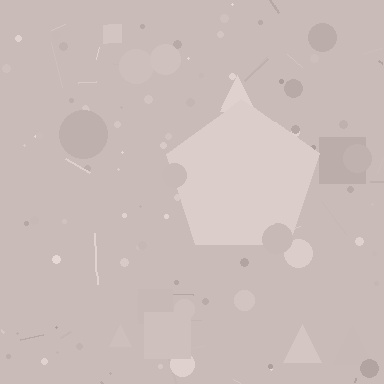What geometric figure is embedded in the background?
A pentagon is embedded in the background.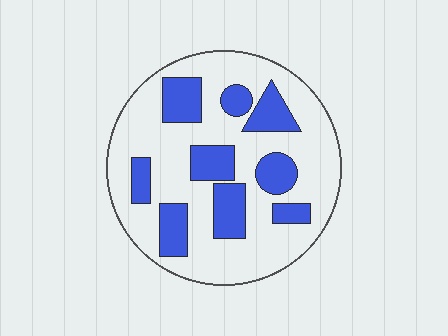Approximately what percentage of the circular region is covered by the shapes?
Approximately 30%.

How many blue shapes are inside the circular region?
9.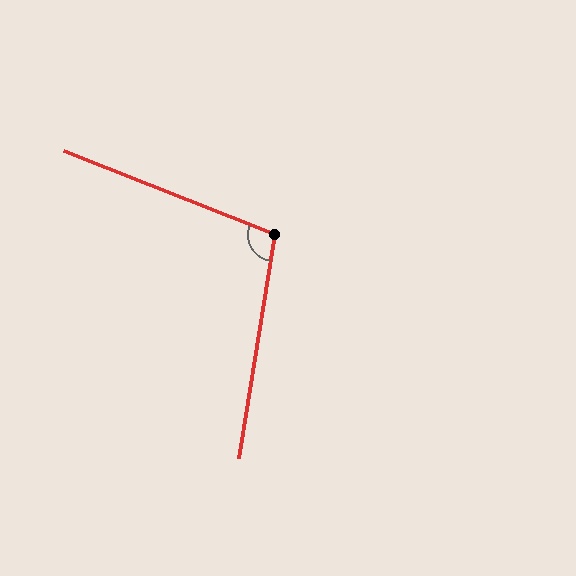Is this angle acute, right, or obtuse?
It is obtuse.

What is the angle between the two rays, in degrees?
Approximately 103 degrees.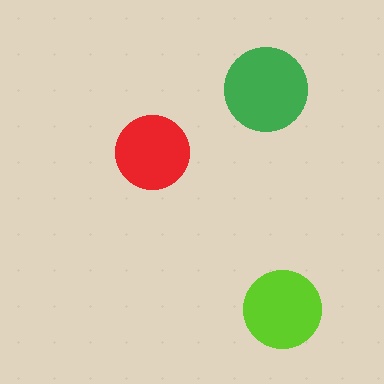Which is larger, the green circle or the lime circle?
The green one.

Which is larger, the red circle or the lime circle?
The lime one.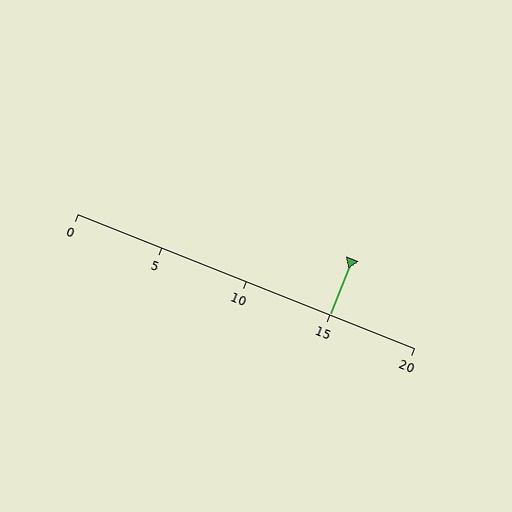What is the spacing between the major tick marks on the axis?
The major ticks are spaced 5 apart.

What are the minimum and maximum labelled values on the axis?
The axis runs from 0 to 20.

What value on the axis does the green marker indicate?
The marker indicates approximately 15.